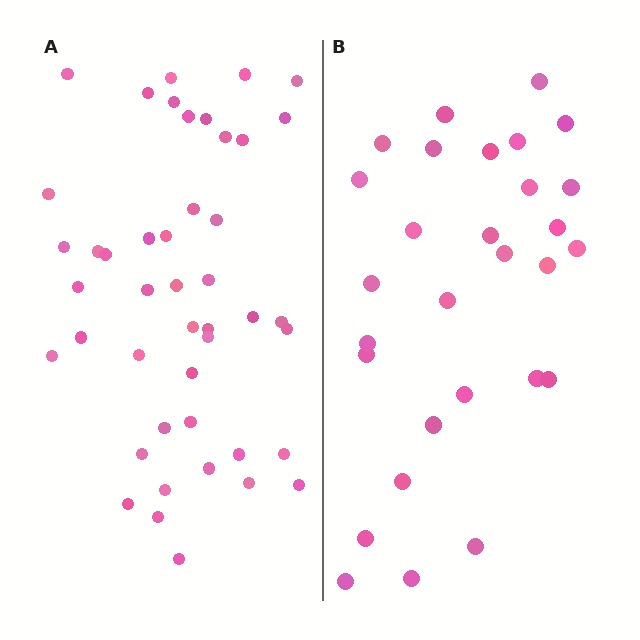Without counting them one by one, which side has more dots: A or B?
Region A (the left region) has more dots.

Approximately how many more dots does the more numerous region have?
Region A has approximately 15 more dots than region B.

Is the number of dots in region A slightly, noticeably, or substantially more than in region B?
Region A has substantially more. The ratio is roughly 1.6 to 1.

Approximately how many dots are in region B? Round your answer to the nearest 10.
About 30 dots. (The exact count is 29, which rounds to 30.)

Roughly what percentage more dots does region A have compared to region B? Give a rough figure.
About 55% more.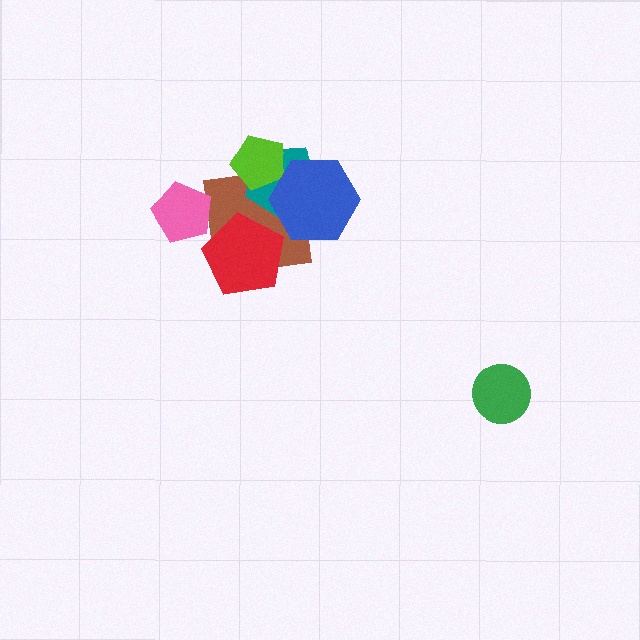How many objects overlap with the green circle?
0 objects overlap with the green circle.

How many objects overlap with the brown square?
4 objects overlap with the brown square.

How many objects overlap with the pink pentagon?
0 objects overlap with the pink pentagon.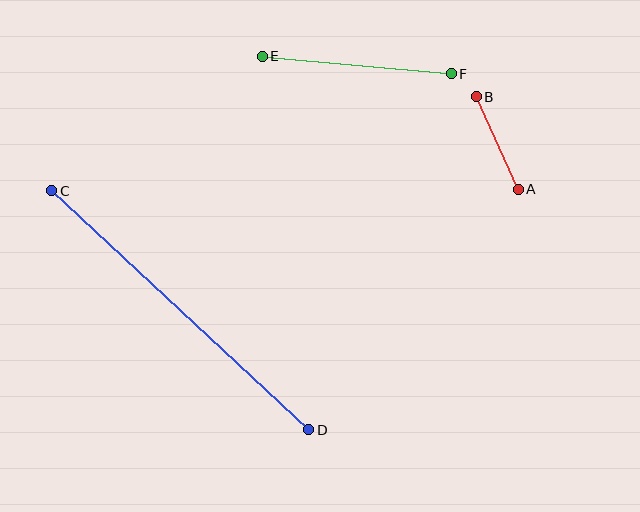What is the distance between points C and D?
The distance is approximately 351 pixels.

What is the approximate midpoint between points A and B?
The midpoint is at approximately (497, 143) pixels.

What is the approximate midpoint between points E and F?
The midpoint is at approximately (357, 65) pixels.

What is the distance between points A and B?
The distance is approximately 102 pixels.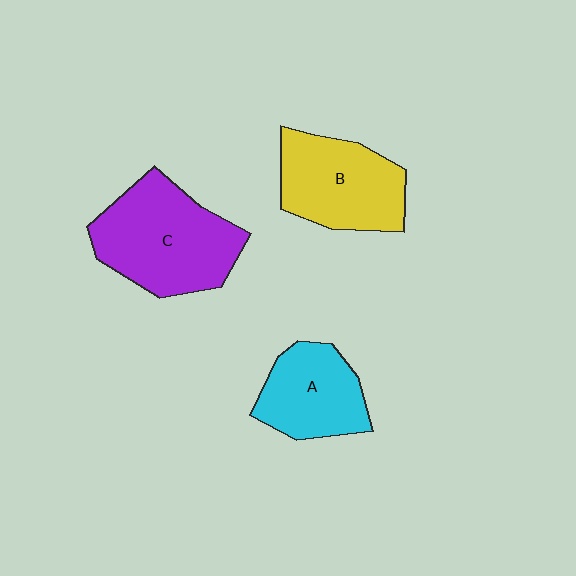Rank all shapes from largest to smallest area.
From largest to smallest: C (purple), B (yellow), A (cyan).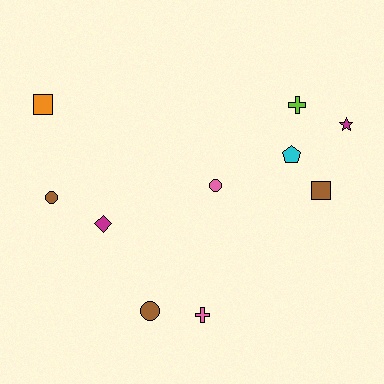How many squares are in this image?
There are 2 squares.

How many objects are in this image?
There are 10 objects.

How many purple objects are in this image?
There are no purple objects.